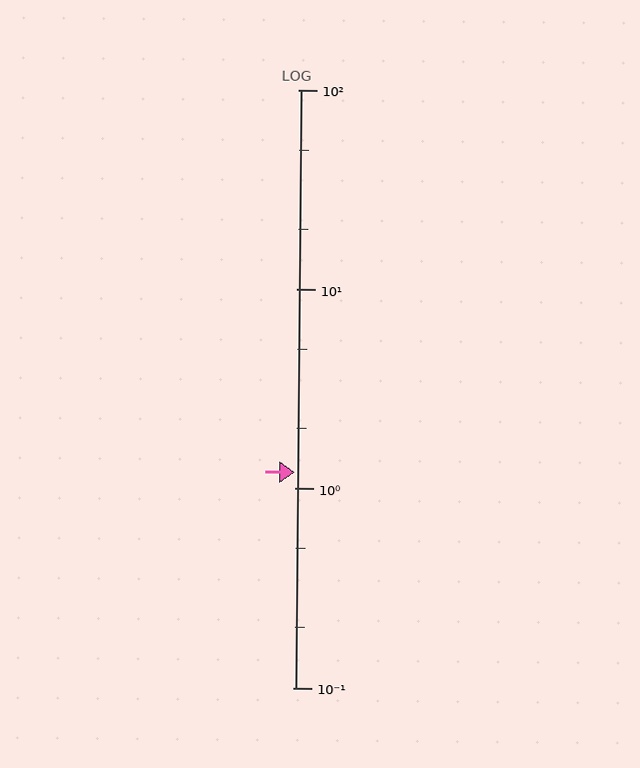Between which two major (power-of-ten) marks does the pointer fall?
The pointer is between 1 and 10.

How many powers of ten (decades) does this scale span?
The scale spans 3 decades, from 0.1 to 100.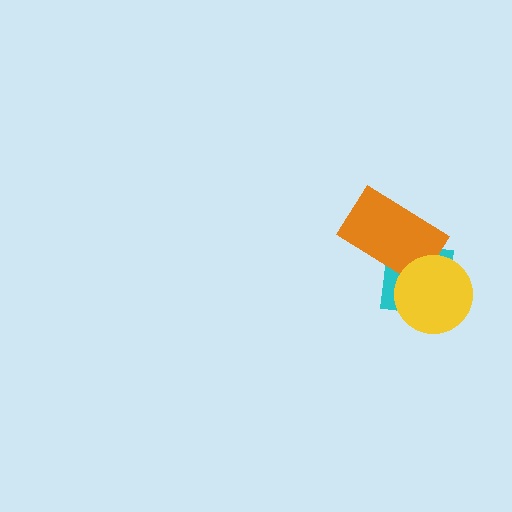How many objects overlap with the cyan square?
2 objects overlap with the cyan square.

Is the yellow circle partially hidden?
No, no other shape covers it.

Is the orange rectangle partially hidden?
Yes, it is partially covered by another shape.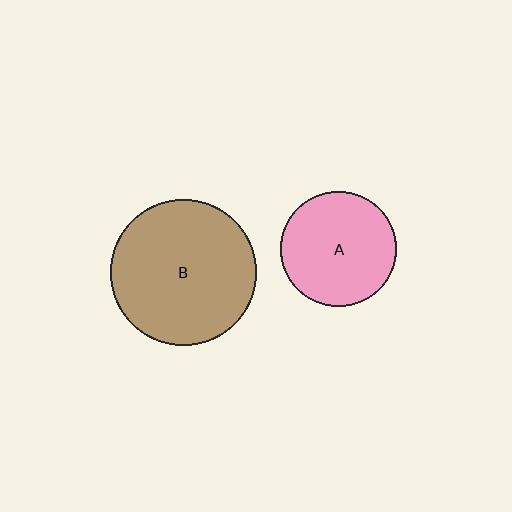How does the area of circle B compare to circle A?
Approximately 1.6 times.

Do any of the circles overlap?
No, none of the circles overlap.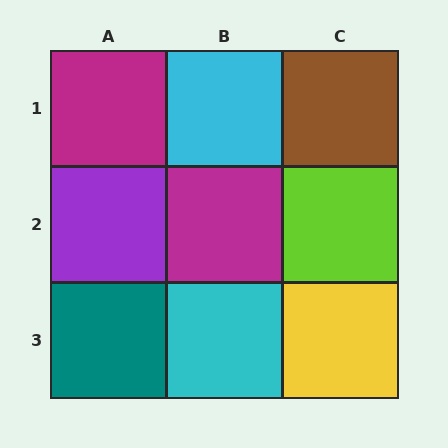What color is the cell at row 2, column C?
Lime.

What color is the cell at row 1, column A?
Magenta.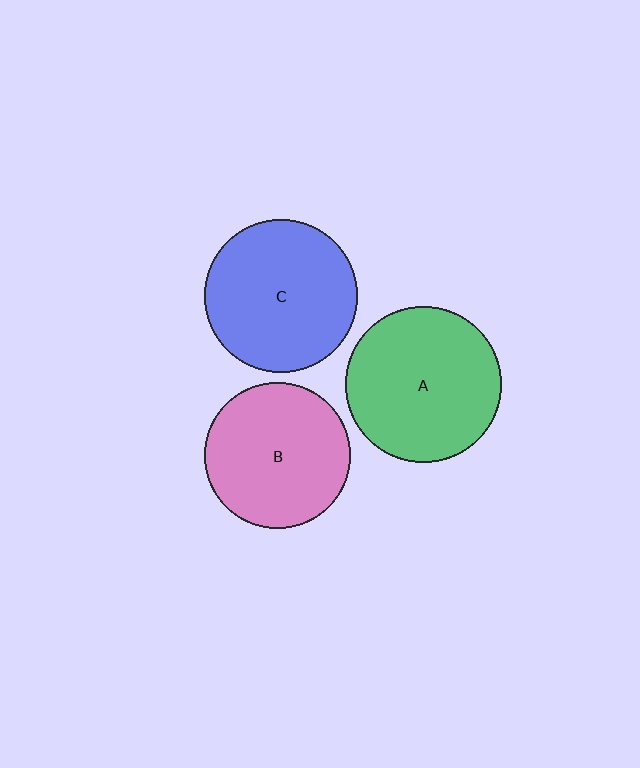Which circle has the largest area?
Circle A (green).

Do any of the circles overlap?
No, none of the circles overlap.